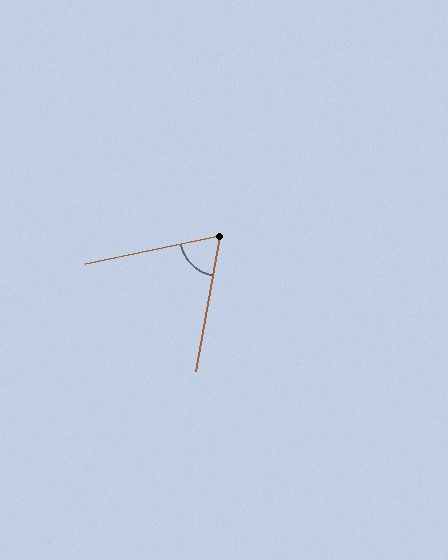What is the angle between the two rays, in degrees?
Approximately 68 degrees.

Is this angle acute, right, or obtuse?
It is acute.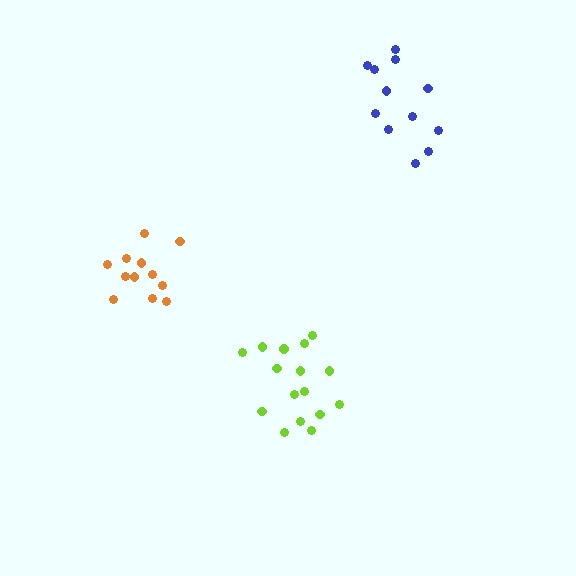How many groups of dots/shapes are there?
There are 3 groups.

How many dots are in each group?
Group 1: 12 dots, Group 2: 16 dots, Group 3: 12 dots (40 total).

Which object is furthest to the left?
The orange cluster is leftmost.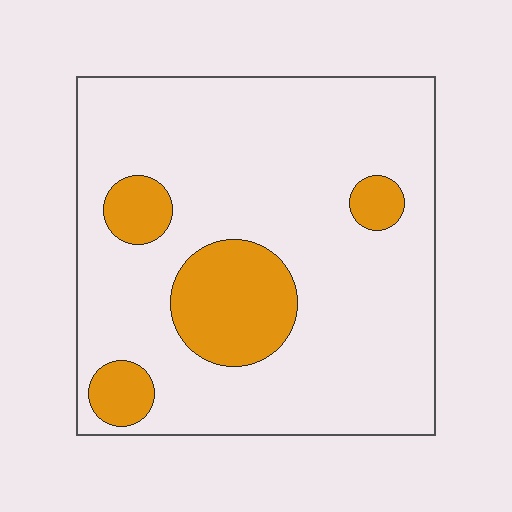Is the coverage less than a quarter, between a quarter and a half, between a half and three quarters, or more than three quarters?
Less than a quarter.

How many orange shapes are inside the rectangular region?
4.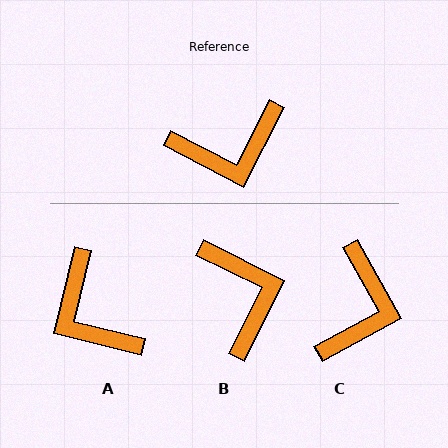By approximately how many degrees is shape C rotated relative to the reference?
Approximately 56 degrees counter-clockwise.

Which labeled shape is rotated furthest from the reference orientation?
B, about 91 degrees away.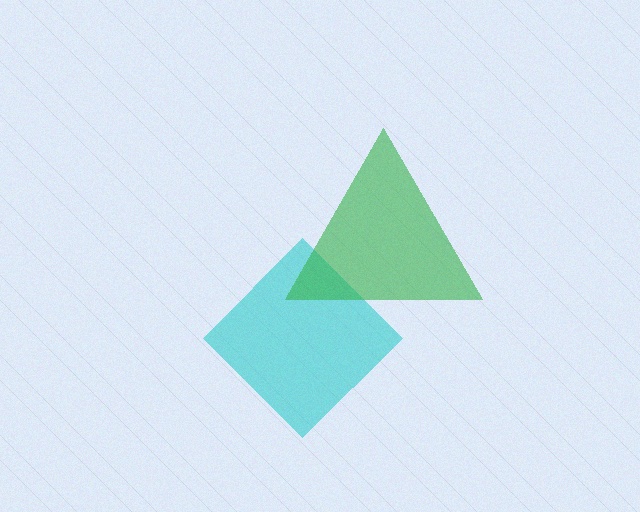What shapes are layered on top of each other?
The layered shapes are: a cyan diamond, a green triangle.